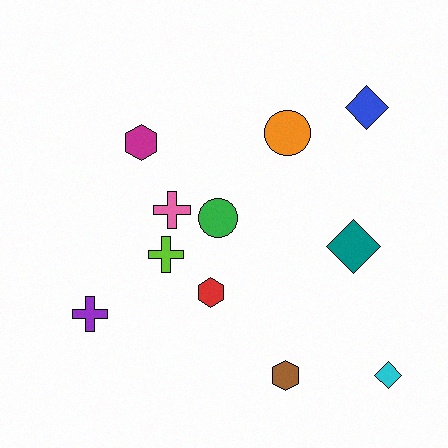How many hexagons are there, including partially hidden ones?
There are 3 hexagons.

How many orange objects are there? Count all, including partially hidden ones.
There is 1 orange object.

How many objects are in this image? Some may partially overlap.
There are 11 objects.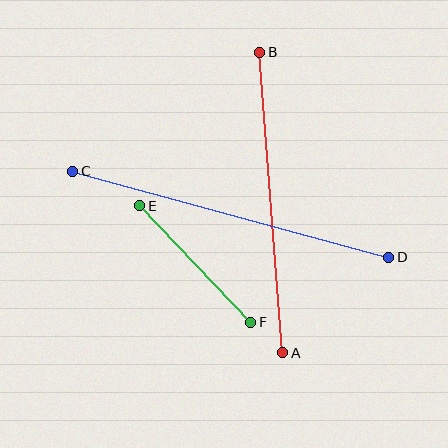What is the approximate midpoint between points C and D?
The midpoint is at approximately (231, 214) pixels.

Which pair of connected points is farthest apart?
Points C and D are farthest apart.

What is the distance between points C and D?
The distance is approximately 327 pixels.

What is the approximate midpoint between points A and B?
The midpoint is at approximately (271, 202) pixels.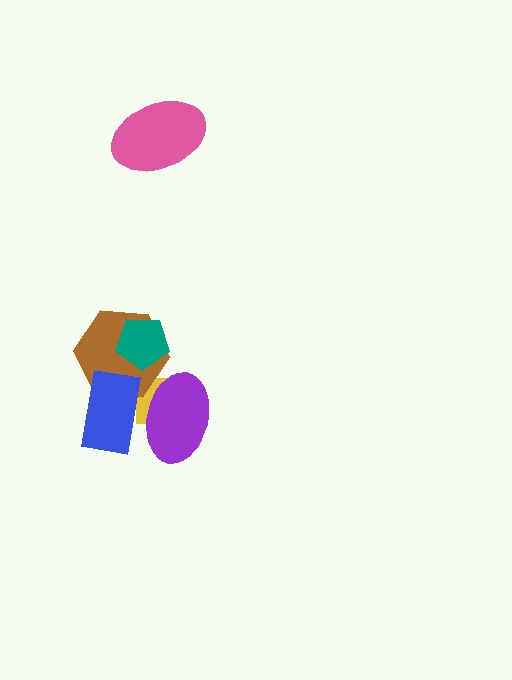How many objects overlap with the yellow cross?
4 objects overlap with the yellow cross.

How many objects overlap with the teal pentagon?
2 objects overlap with the teal pentagon.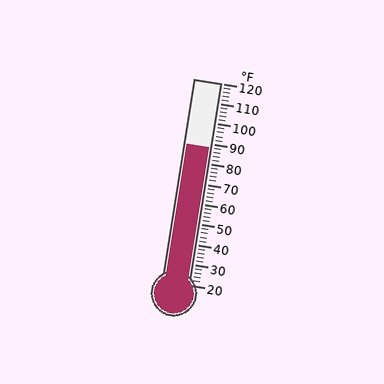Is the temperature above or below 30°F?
The temperature is above 30°F.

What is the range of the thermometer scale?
The thermometer scale ranges from 20°F to 120°F.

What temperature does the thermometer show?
The thermometer shows approximately 88°F.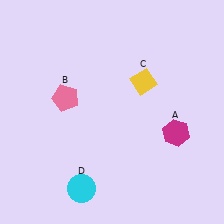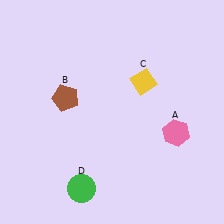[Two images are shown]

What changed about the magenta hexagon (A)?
In Image 1, A is magenta. In Image 2, it changed to pink.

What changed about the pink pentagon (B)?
In Image 1, B is pink. In Image 2, it changed to brown.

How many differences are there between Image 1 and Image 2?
There are 3 differences between the two images.